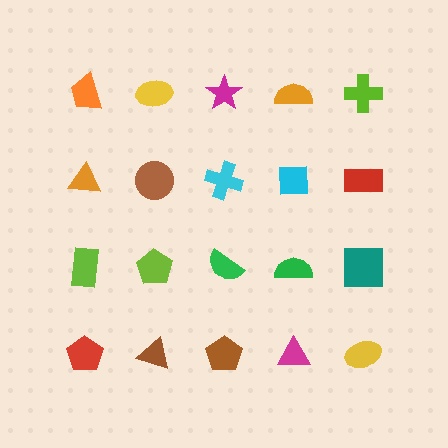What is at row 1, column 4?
An orange semicircle.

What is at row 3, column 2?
A lime pentagon.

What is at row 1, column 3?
A magenta star.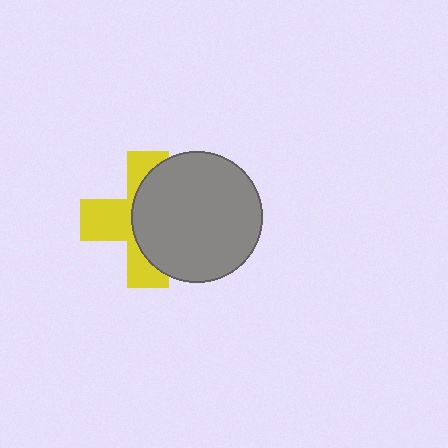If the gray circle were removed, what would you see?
You would see the complete yellow cross.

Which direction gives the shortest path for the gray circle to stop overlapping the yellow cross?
Moving right gives the shortest separation.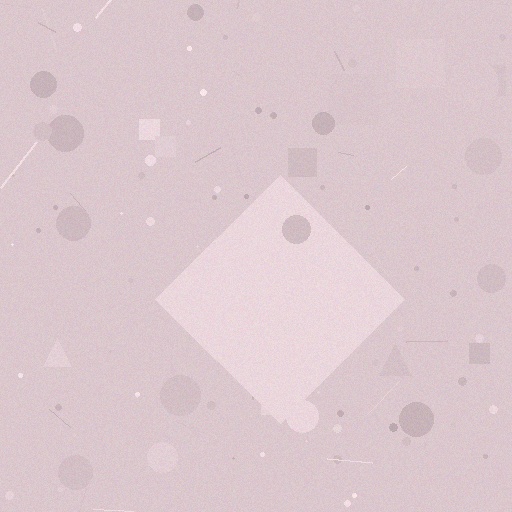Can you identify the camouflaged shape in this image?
The camouflaged shape is a diamond.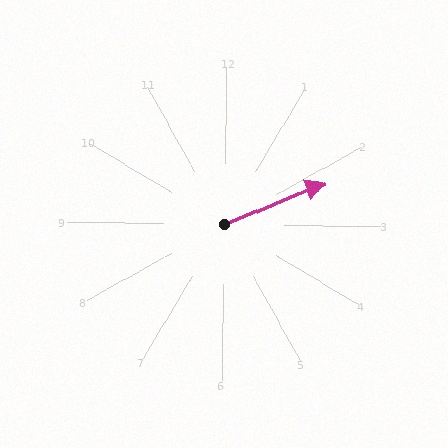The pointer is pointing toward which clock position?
Roughly 2 o'clock.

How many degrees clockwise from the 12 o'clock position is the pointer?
Approximately 67 degrees.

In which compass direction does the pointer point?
Northeast.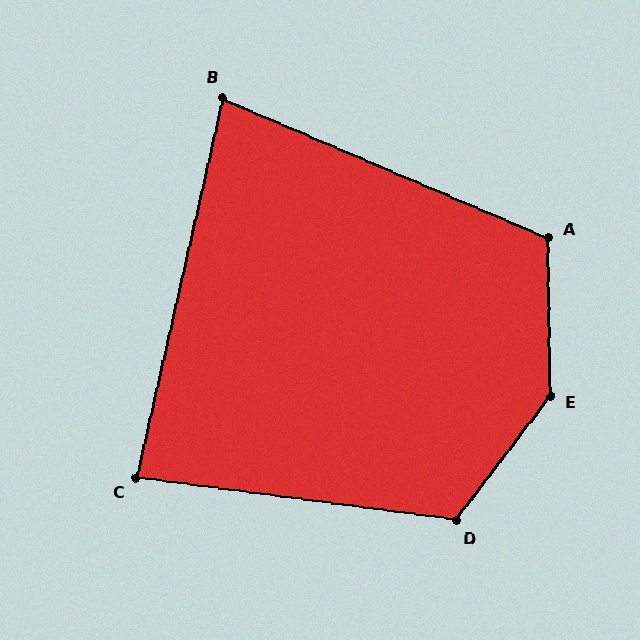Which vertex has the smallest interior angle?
B, at approximately 80 degrees.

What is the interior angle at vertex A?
Approximately 114 degrees (obtuse).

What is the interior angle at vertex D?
Approximately 120 degrees (obtuse).